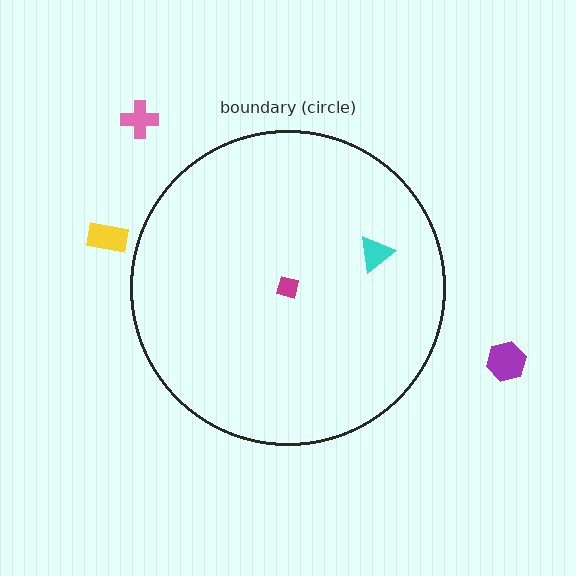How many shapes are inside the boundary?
2 inside, 3 outside.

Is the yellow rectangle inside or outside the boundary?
Outside.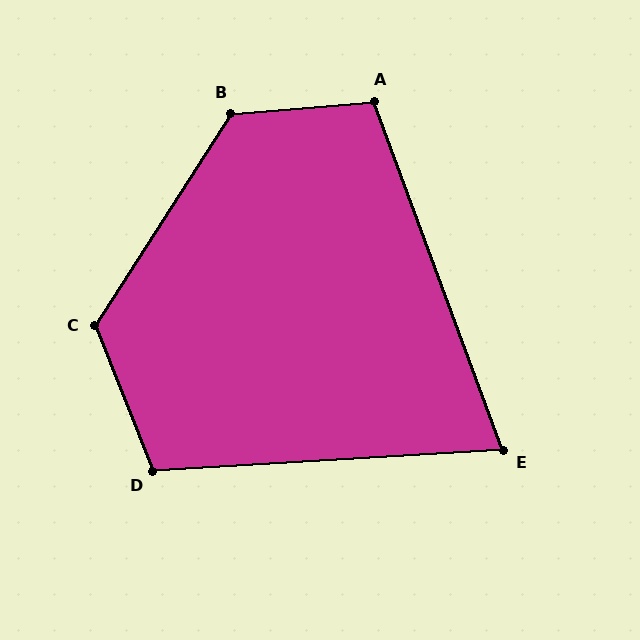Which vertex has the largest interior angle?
B, at approximately 127 degrees.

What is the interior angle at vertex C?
Approximately 126 degrees (obtuse).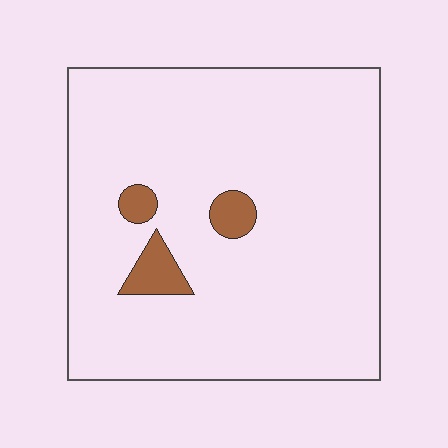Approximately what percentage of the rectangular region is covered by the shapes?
Approximately 5%.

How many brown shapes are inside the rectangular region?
3.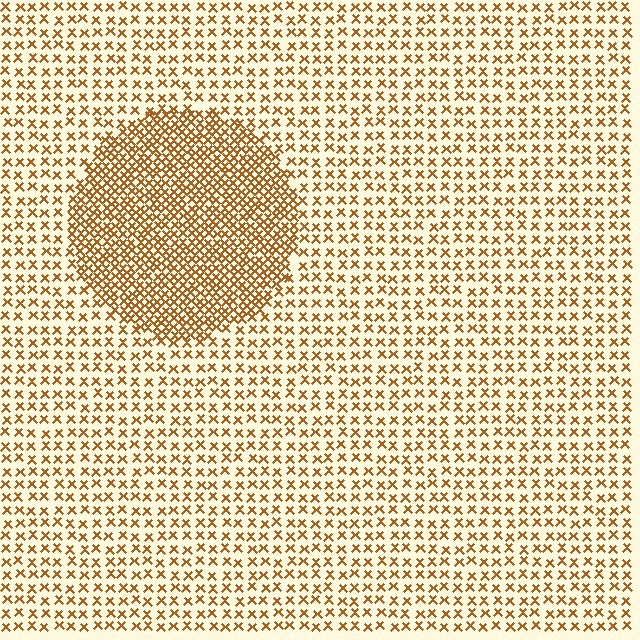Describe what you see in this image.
The image contains small brown elements arranged at two different densities. A circle-shaped region is visible where the elements are more densely packed than the surrounding area.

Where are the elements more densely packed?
The elements are more densely packed inside the circle boundary.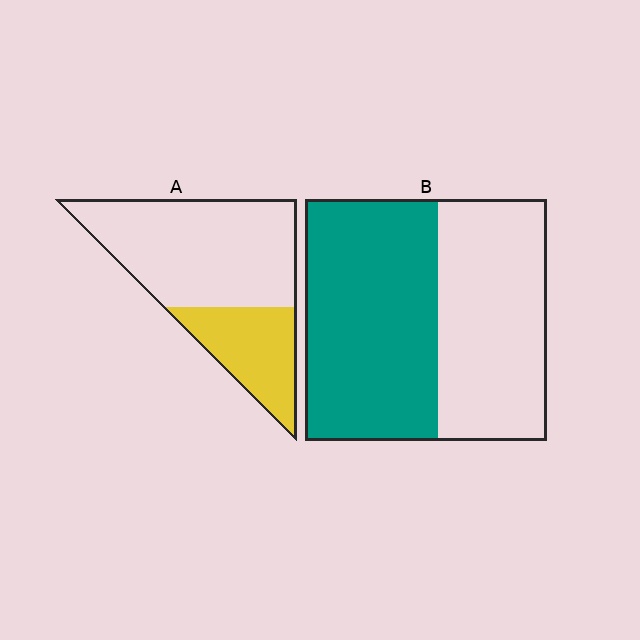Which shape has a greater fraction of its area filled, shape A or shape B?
Shape B.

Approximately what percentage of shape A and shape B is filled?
A is approximately 30% and B is approximately 55%.